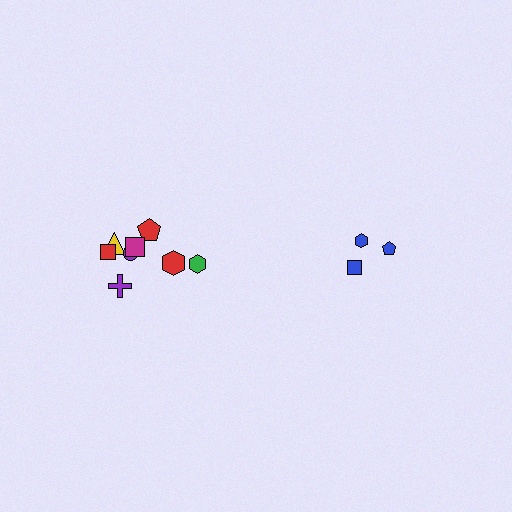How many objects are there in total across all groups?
There are 11 objects.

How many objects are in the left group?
There are 8 objects.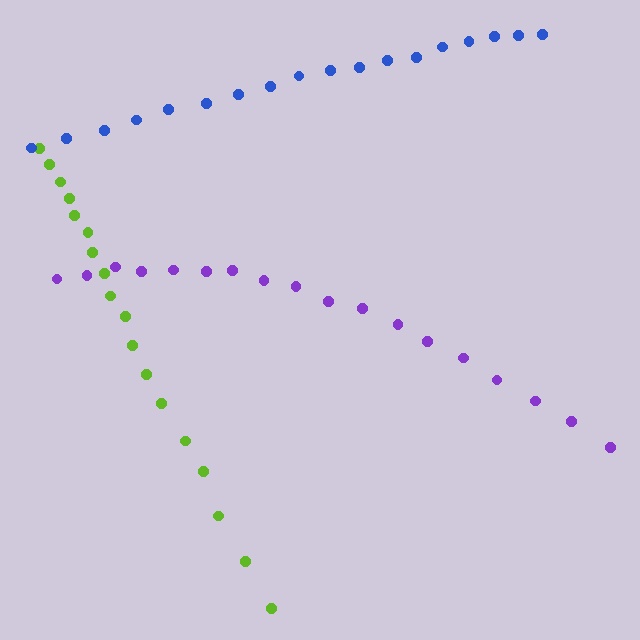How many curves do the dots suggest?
There are 3 distinct paths.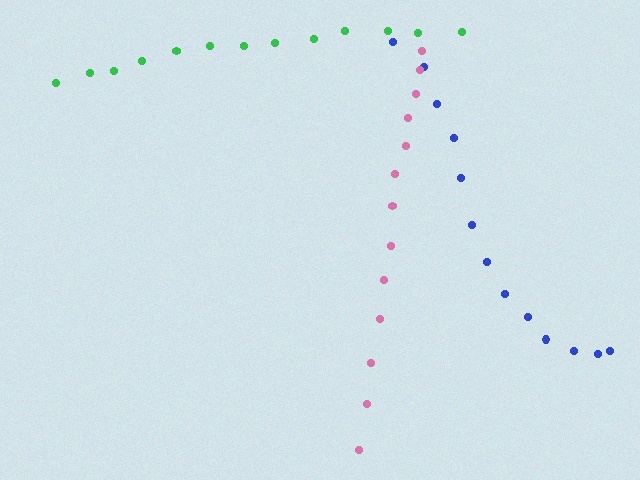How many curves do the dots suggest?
There are 3 distinct paths.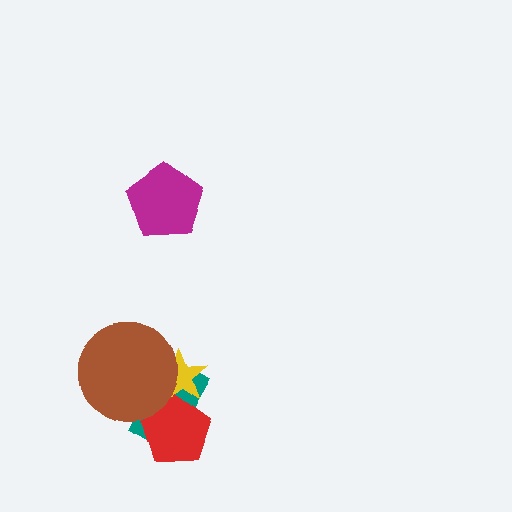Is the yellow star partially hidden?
Yes, it is partially covered by another shape.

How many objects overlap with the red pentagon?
3 objects overlap with the red pentagon.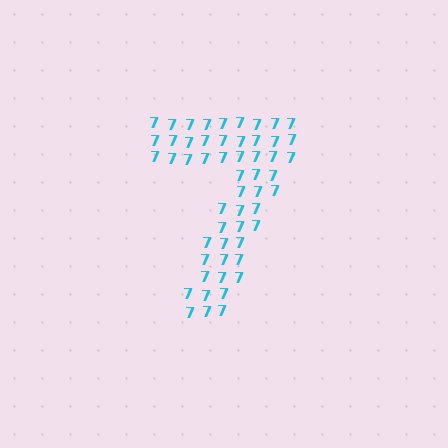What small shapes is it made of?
It is made of small digit 7's.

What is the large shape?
The large shape is the digit 7.